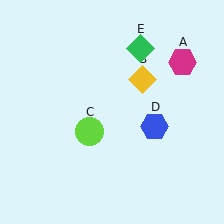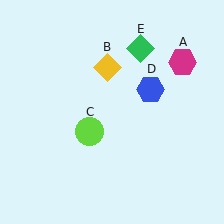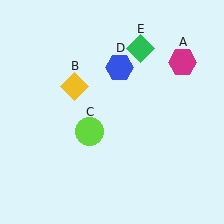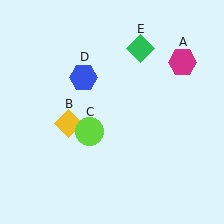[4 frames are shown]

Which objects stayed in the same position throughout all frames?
Magenta hexagon (object A) and lime circle (object C) and green diamond (object E) remained stationary.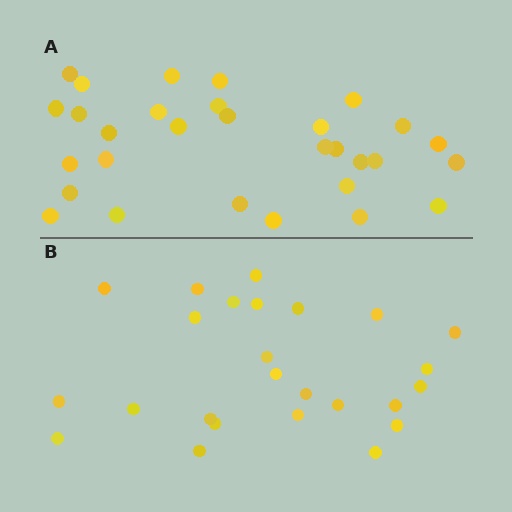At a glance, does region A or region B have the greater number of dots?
Region A (the top region) has more dots.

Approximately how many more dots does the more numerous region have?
Region A has about 5 more dots than region B.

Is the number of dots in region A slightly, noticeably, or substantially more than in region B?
Region A has only slightly more — the two regions are fairly close. The ratio is roughly 1.2 to 1.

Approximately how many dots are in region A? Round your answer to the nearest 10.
About 30 dots.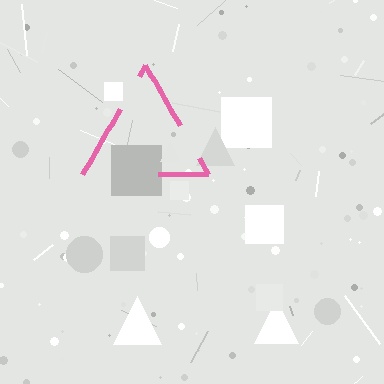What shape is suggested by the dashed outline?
The dashed outline suggests a triangle.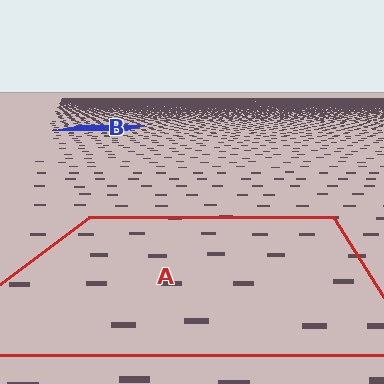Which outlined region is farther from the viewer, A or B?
Region B is farther from the viewer — the texture elements inside it appear smaller and more densely packed.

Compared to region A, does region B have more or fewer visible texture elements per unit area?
Region B has more texture elements per unit area — they are packed more densely because it is farther away.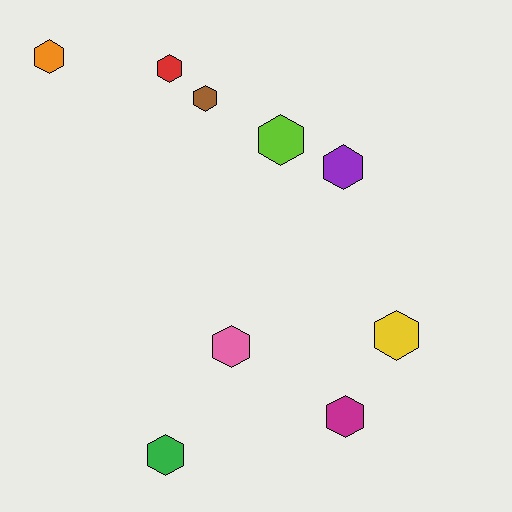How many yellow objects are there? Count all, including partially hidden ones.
There is 1 yellow object.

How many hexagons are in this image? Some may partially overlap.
There are 9 hexagons.